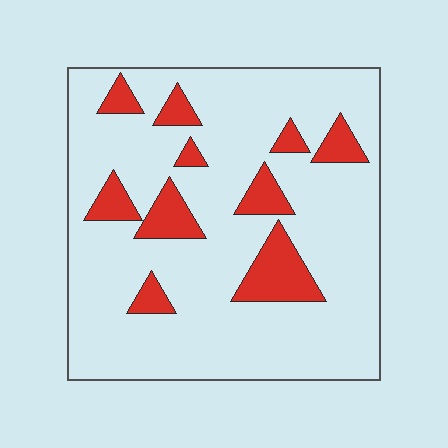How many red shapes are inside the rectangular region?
10.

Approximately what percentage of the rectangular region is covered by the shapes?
Approximately 15%.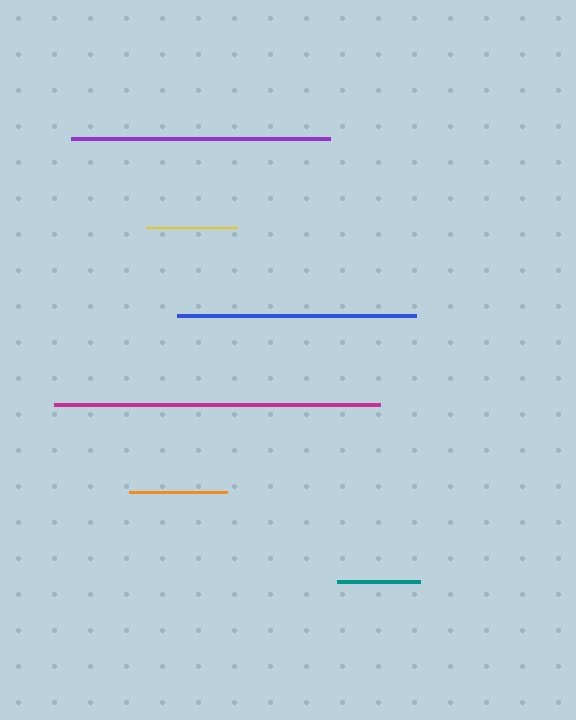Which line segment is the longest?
The magenta line is the longest at approximately 326 pixels.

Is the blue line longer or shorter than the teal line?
The blue line is longer than the teal line.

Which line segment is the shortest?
The teal line is the shortest at approximately 82 pixels.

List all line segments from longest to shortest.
From longest to shortest: magenta, purple, blue, orange, yellow, teal.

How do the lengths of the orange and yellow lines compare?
The orange and yellow lines are approximately the same length.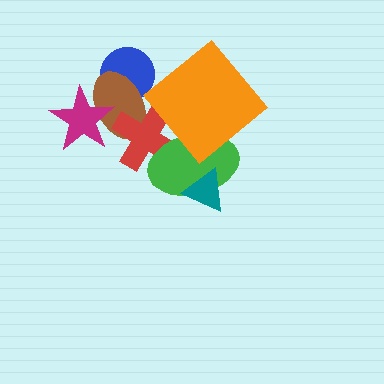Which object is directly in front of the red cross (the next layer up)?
The green ellipse is directly in front of the red cross.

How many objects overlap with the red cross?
3 objects overlap with the red cross.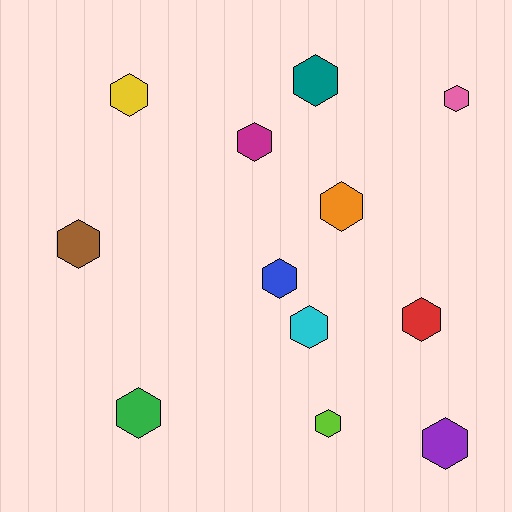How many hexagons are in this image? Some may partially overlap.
There are 12 hexagons.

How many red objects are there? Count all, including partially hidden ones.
There is 1 red object.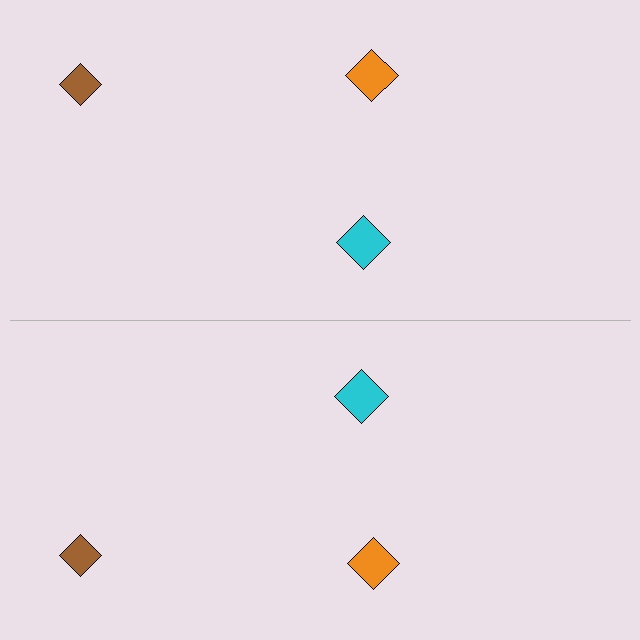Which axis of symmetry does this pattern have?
The pattern has a horizontal axis of symmetry running through the center of the image.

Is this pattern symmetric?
Yes, this pattern has bilateral (reflection) symmetry.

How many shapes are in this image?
There are 6 shapes in this image.